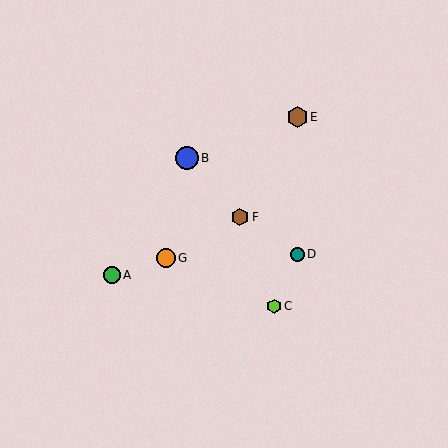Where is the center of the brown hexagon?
The center of the brown hexagon is at (240, 217).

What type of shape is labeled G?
Shape G is an orange circle.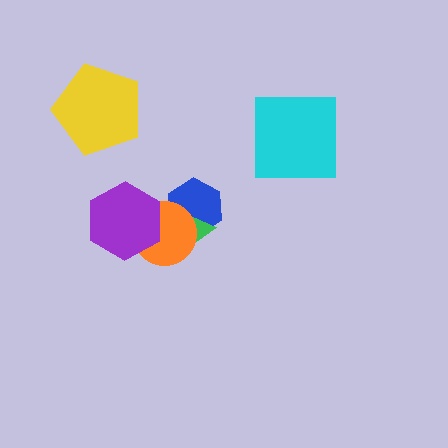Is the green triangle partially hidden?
Yes, it is partially covered by another shape.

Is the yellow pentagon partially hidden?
No, no other shape covers it.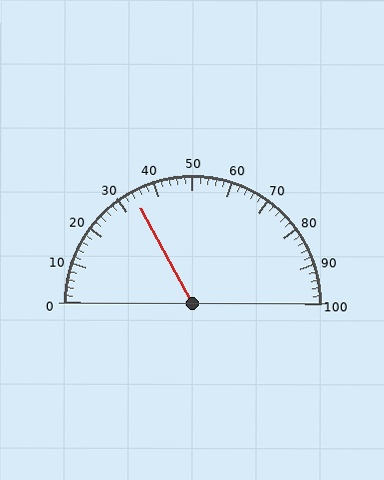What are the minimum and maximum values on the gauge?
The gauge ranges from 0 to 100.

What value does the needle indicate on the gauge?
The needle indicates approximately 34.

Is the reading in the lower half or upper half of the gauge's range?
The reading is in the lower half of the range (0 to 100).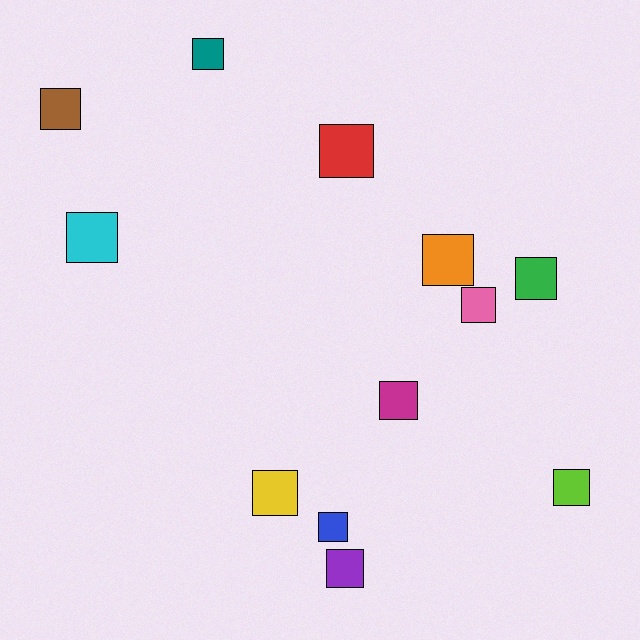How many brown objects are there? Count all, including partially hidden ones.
There is 1 brown object.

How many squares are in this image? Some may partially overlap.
There are 12 squares.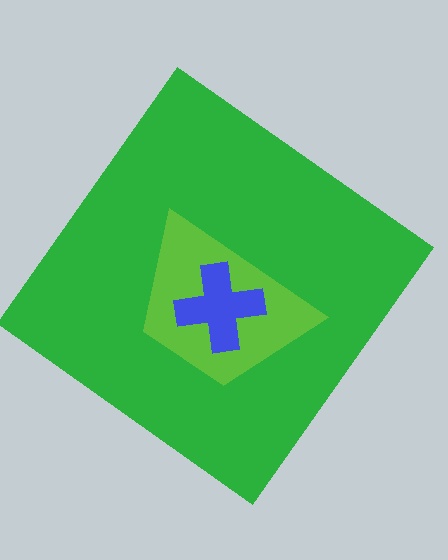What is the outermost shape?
The green diamond.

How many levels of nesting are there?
3.